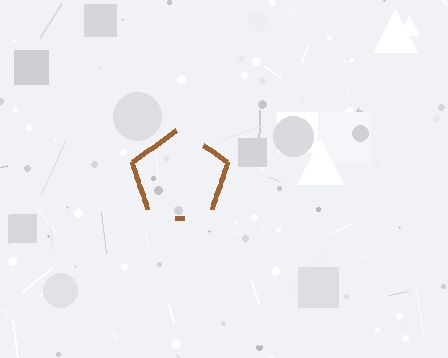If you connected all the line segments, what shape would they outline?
They would outline a pentagon.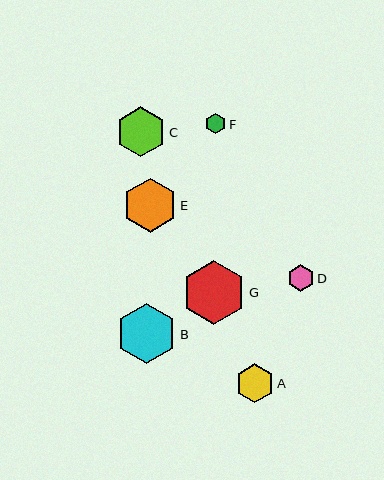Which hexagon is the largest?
Hexagon G is the largest with a size of approximately 64 pixels.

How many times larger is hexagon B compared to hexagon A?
Hexagon B is approximately 1.5 times the size of hexagon A.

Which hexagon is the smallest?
Hexagon F is the smallest with a size of approximately 20 pixels.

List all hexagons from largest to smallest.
From largest to smallest: G, B, E, C, A, D, F.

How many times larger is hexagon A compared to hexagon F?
Hexagon A is approximately 1.9 times the size of hexagon F.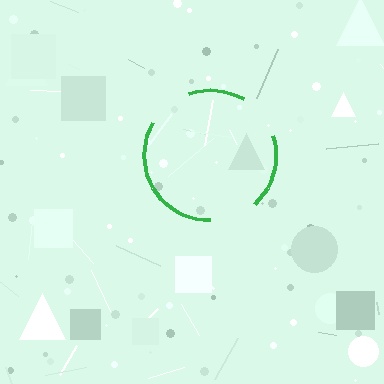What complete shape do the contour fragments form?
The contour fragments form a circle.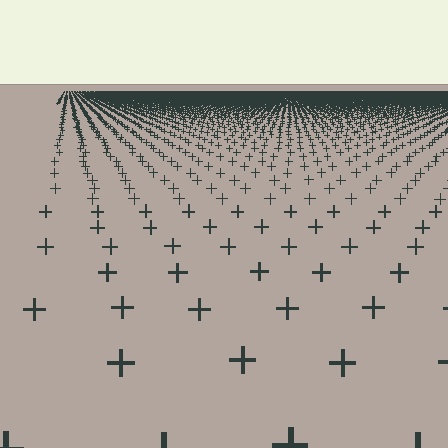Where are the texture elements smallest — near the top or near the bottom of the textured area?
Near the top.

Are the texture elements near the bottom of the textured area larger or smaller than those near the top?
Larger. Near the bottom, elements are closer to the viewer and appear at a bigger on-screen size.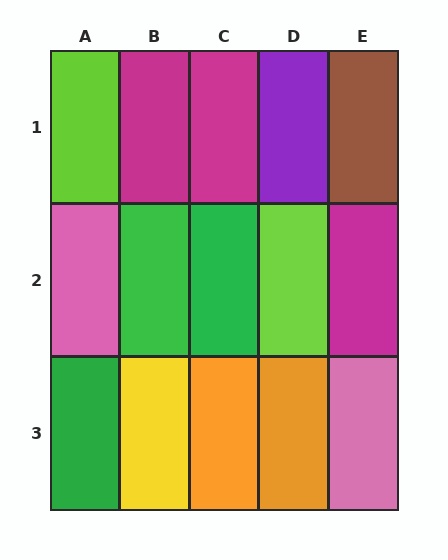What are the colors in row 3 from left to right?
Green, yellow, orange, orange, pink.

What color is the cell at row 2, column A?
Pink.